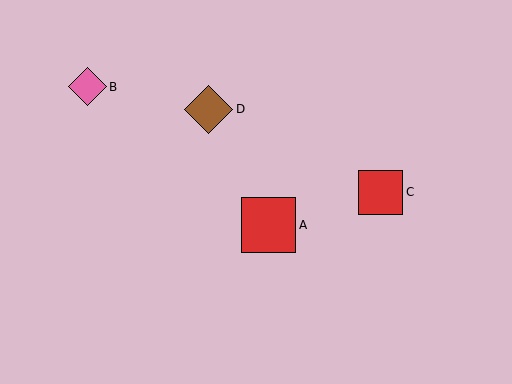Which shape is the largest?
The red square (labeled A) is the largest.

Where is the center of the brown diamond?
The center of the brown diamond is at (209, 109).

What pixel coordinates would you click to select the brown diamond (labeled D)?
Click at (209, 109) to select the brown diamond D.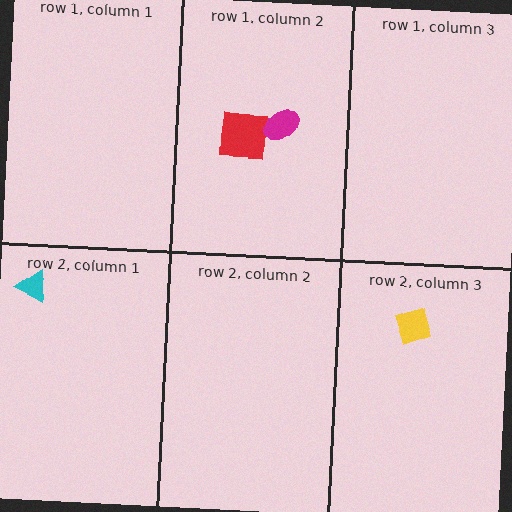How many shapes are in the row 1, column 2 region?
2.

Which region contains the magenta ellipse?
The row 1, column 2 region.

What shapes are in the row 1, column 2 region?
The red square, the magenta ellipse.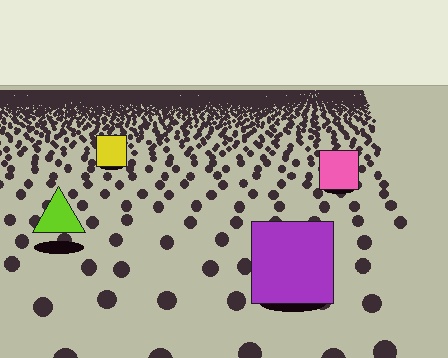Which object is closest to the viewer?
The purple square is closest. The texture marks near it are larger and more spread out.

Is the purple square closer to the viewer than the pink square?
Yes. The purple square is closer — you can tell from the texture gradient: the ground texture is coarser near it.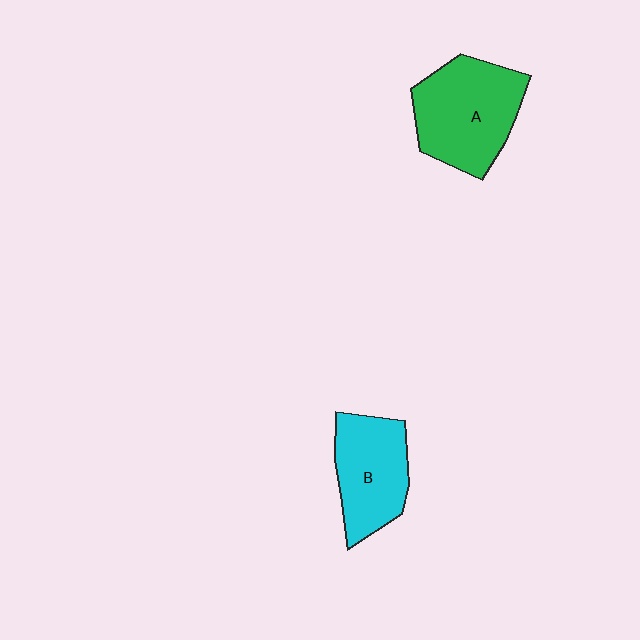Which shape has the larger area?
Shape A (green).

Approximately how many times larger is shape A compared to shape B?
Approximately 1.3 times.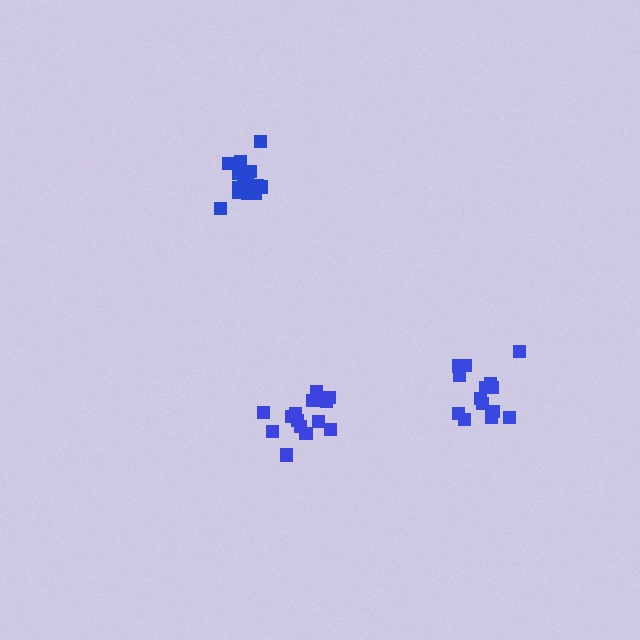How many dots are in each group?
Group 1: 15 dots, Group 2: 15 dots, Group 3: 14 dots (44 total).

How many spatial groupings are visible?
There are 3 spatial groupings.